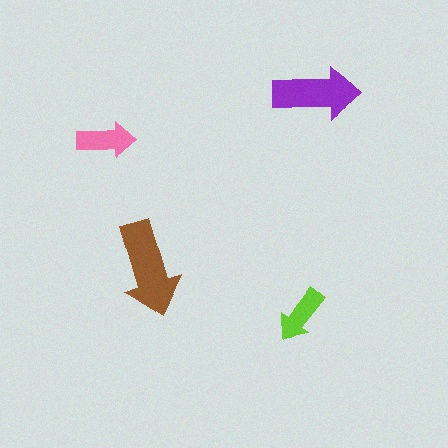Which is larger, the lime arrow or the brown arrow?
The brown one.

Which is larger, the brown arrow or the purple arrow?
The brown one.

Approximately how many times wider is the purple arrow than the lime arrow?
About 1.5 times wider.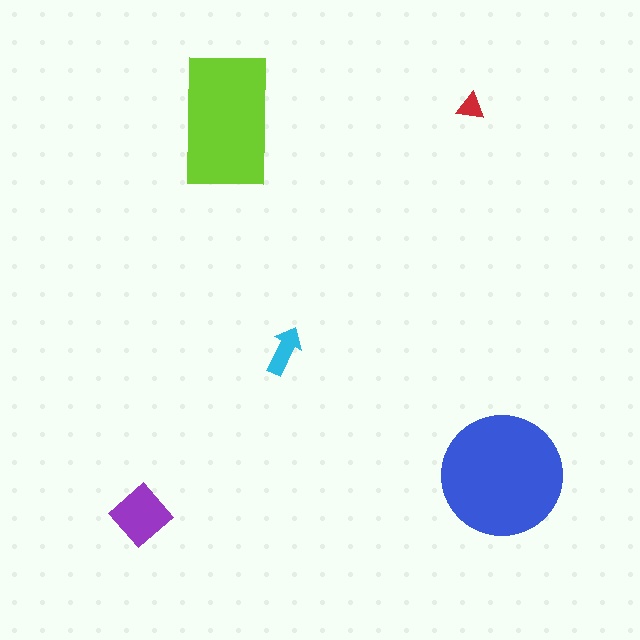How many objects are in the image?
There are 5 objects in the image.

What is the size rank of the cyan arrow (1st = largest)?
4th.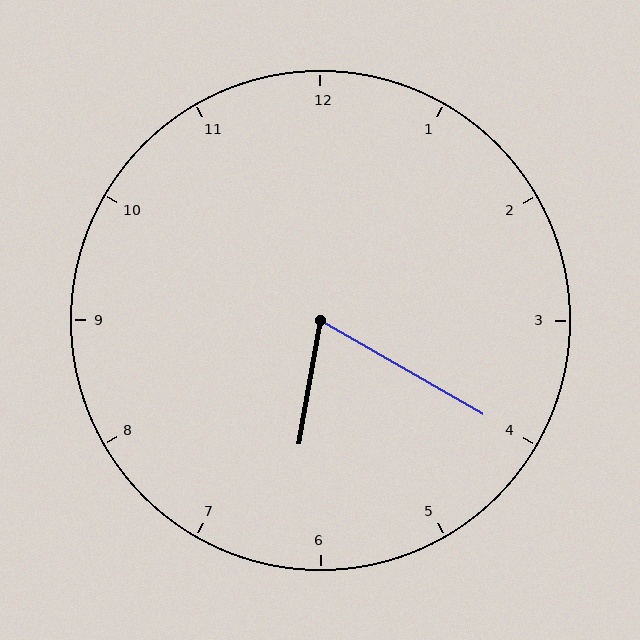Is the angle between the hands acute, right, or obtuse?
It is acute.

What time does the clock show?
6:20.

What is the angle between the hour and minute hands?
Approximately 70 degrees.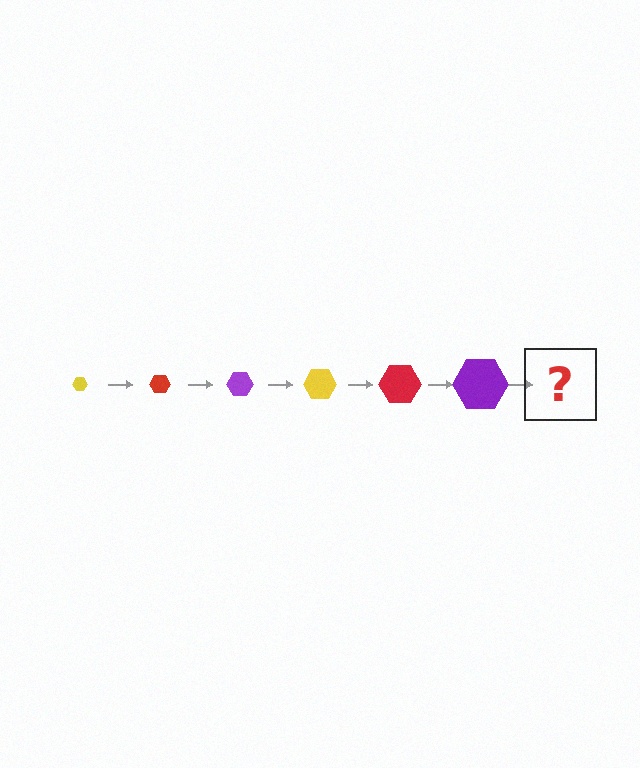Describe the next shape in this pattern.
It should be a yellow hexagon, larger than the previous one.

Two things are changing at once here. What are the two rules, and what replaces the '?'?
The two rules are that the hexagon grows larger each step and the color cycles through yellow, red, and purple. The '?' should be a yellow hexagon, larger than the previous one.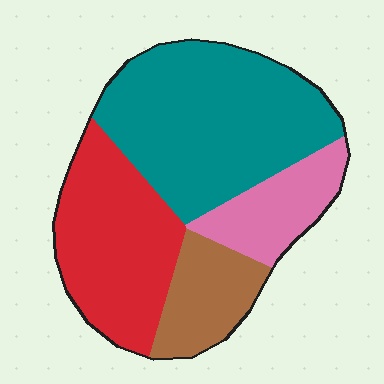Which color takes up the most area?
Teal, at roughly 45%.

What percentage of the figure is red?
Red covers about 30% of the figure.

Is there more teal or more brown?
Teal.